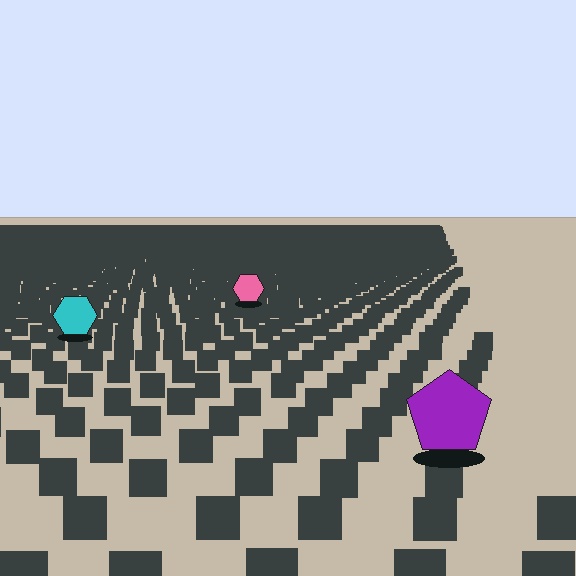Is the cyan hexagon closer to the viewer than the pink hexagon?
Yes. The cyan hexagon is closer — you can tell from the texture gradient: the ground texture is coarser near it.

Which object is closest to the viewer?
The purple pentagon is closest. The texture marks near it are larger and more spread out.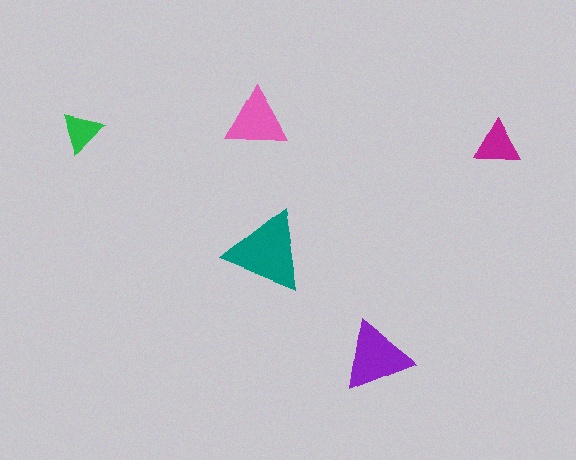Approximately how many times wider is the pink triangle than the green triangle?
About 1.5 times wider.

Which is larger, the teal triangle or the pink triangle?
The teal one.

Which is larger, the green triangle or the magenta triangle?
The magenta one.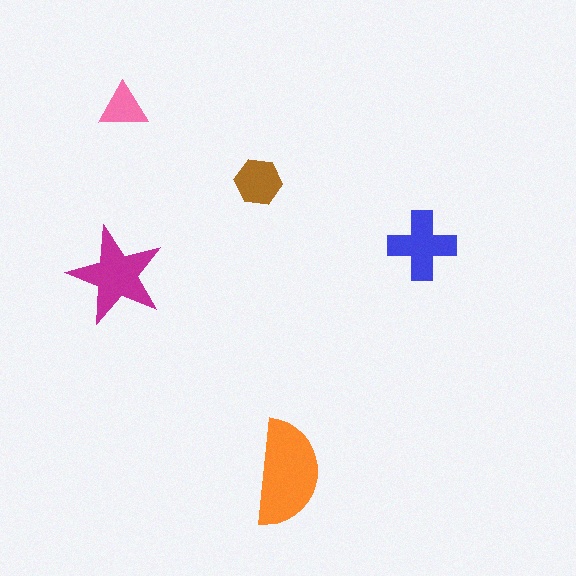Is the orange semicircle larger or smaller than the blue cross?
Larger.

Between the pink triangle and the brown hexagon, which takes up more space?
The brown hexagon.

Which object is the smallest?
The pink triangle.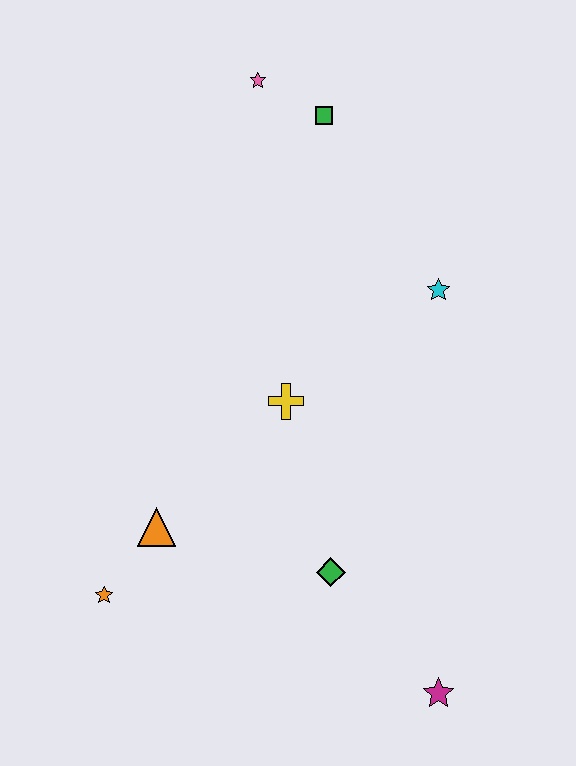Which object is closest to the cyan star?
The yellow cross is closest to the cyan star.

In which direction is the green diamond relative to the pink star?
The green diamond is below the pink star.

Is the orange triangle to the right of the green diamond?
No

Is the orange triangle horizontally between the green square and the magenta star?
No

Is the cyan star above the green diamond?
Yes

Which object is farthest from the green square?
The magenta star is farthest from the green square.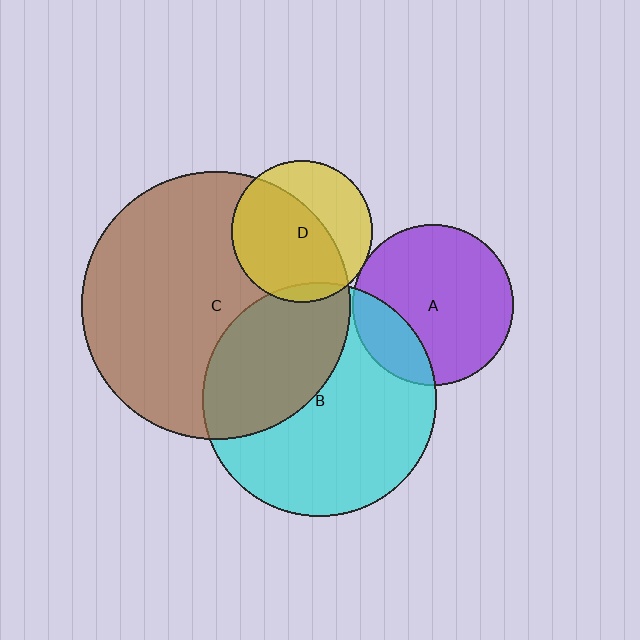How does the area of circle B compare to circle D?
Approximately 2.7 times.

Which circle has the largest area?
Circle C (brown).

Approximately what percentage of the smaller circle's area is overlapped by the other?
Approximately 40%.